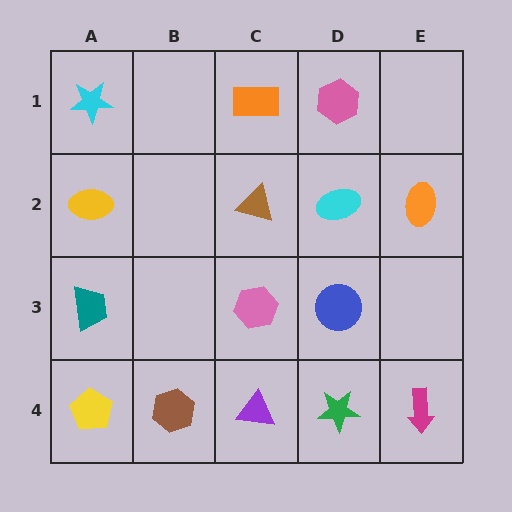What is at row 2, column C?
A brown triangle.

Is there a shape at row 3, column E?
No, that cell is empty.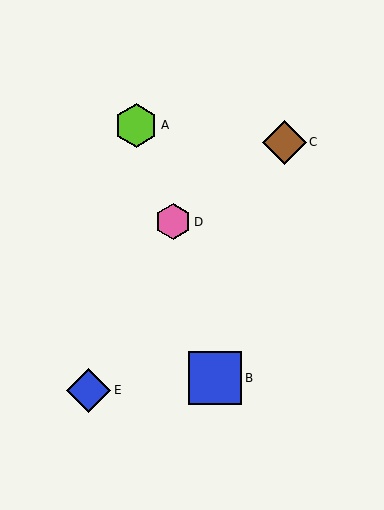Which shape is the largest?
The blue square (labeled B) is the largest.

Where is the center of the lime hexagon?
The center of the lime hexagon is at (136, 125).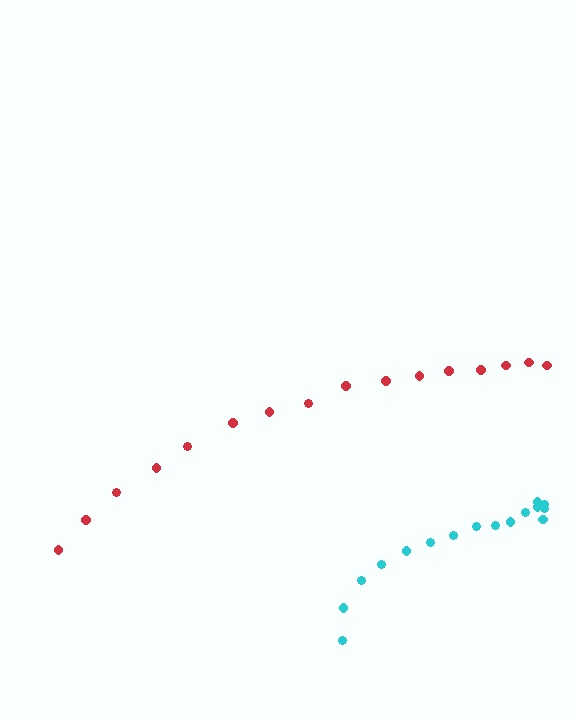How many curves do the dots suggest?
There are 2 distinct paths.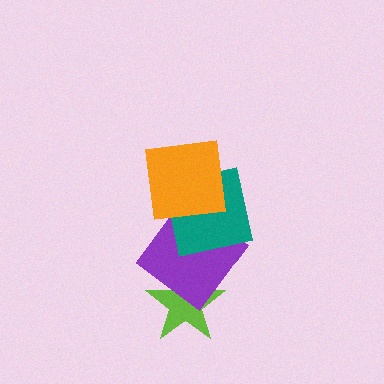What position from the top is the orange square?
The orange square is 1st from the top.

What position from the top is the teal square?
The teal square is 2nd from the top.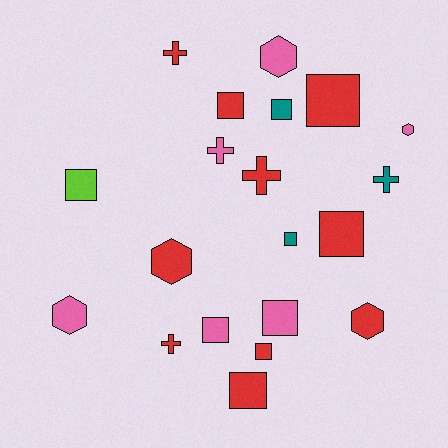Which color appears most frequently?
Red, with 10 objects.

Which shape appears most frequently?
Square, with 10 objects.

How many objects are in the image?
There are 20 objects.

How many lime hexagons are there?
There are no lime hexagons.